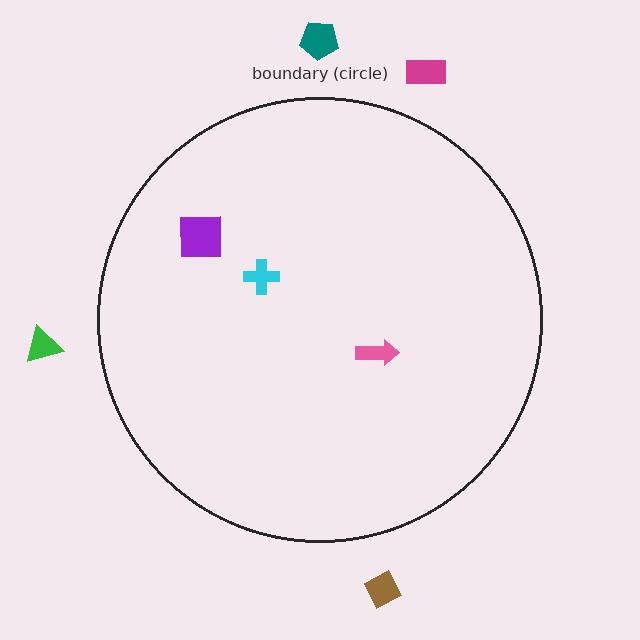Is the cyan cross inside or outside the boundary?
Inside.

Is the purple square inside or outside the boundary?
Inside.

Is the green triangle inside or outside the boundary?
Outside.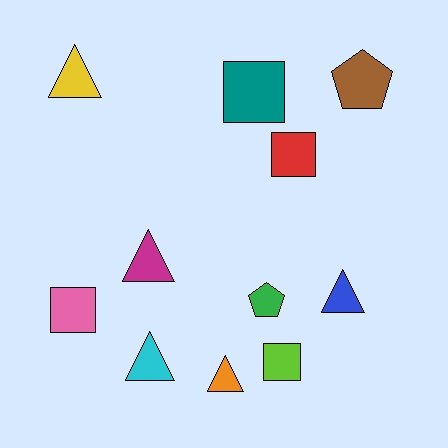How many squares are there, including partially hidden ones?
There are 4 squares.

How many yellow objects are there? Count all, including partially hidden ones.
There is 1 yellow object.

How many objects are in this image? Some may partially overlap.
There are 11 objects.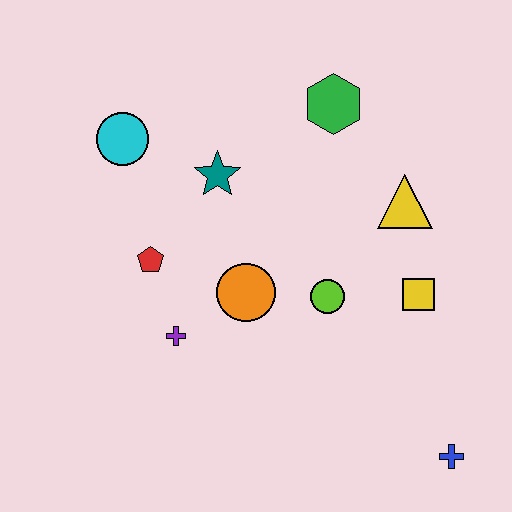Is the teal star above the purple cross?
Yes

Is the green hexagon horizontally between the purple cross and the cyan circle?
No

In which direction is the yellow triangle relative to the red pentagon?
The yellow triangle is to the right of the red pentagon.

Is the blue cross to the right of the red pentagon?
Yes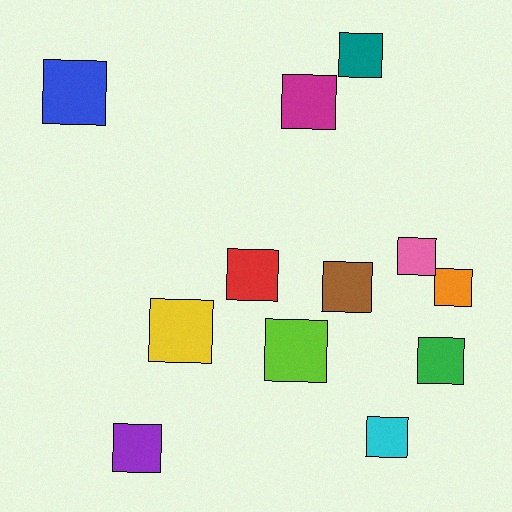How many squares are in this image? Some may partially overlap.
There are 12 squares.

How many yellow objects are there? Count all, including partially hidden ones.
There is 1 yellow object.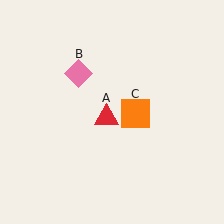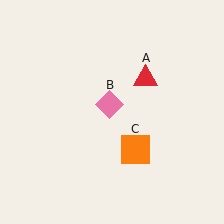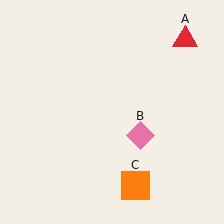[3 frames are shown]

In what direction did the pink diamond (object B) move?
The pink diamond (object B) moved down and to the right.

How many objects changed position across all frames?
3 objects changed position: red triangle (object A), pink diamond (object B), orange square (object C).